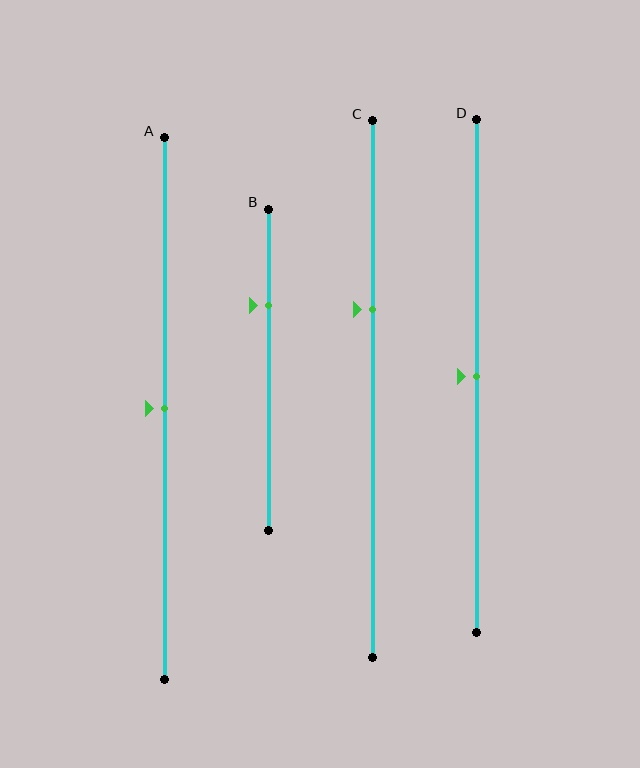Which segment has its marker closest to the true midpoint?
Segment A has its marker closest to the true midpoint.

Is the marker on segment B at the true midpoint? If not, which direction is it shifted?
No, the marker on segment B is shifted upward by about 20% of the segment length.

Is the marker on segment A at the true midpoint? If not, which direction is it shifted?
Yes, the marker on segment A is at the true midpoint.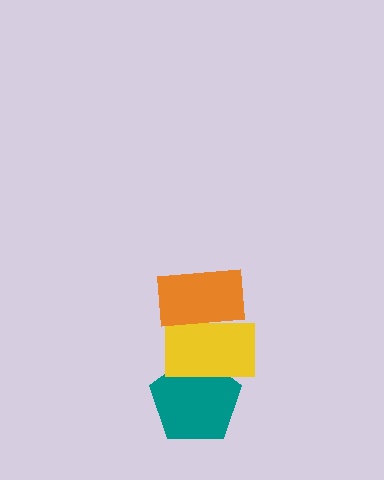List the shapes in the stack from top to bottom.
From top to bottom: the orange rectangle, the yellow rectangle, the teal pentagon.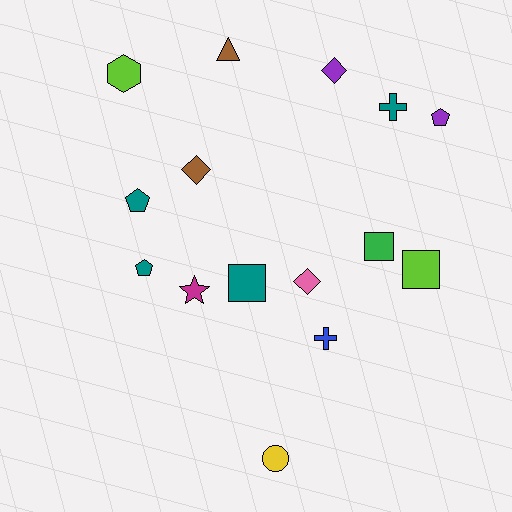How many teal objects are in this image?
There are 4 teal objects.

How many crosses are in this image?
There are 2 crosses.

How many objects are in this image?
There are 15 objects.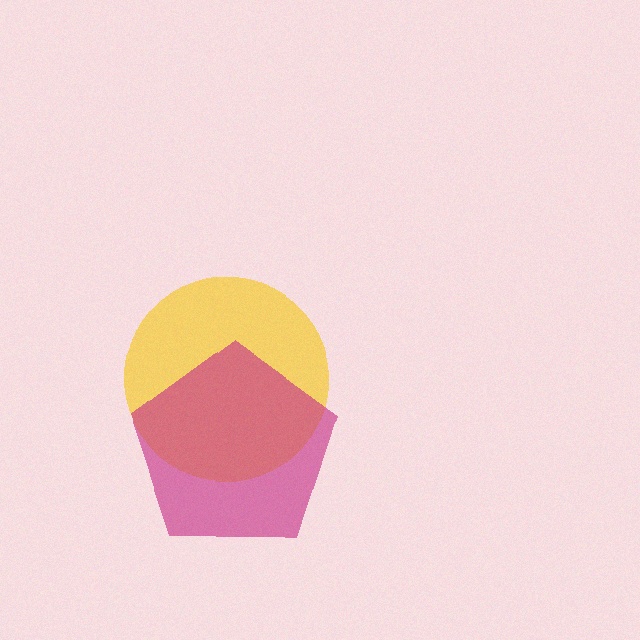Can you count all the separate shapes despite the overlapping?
Yes, there are 2 separate shapes.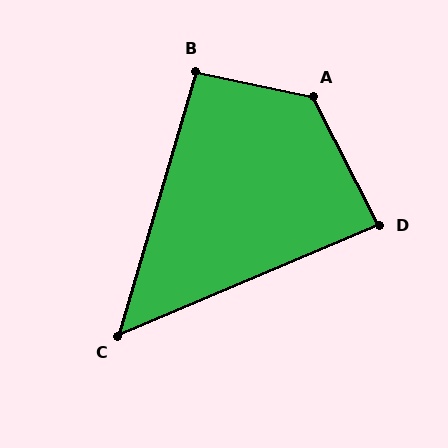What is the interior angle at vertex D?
Approximately 86 degrees (approximately right).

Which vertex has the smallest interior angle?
C, at approximately 51 degrees.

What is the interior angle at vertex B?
Approximately 94 degrees (approximately right).